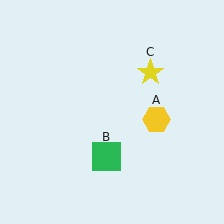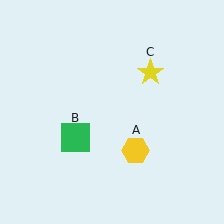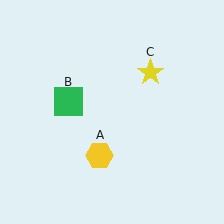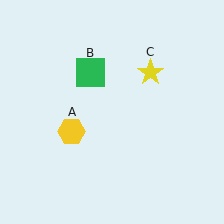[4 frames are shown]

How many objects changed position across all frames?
2 objects changed position: yellow hexagon (object A), green square (object B).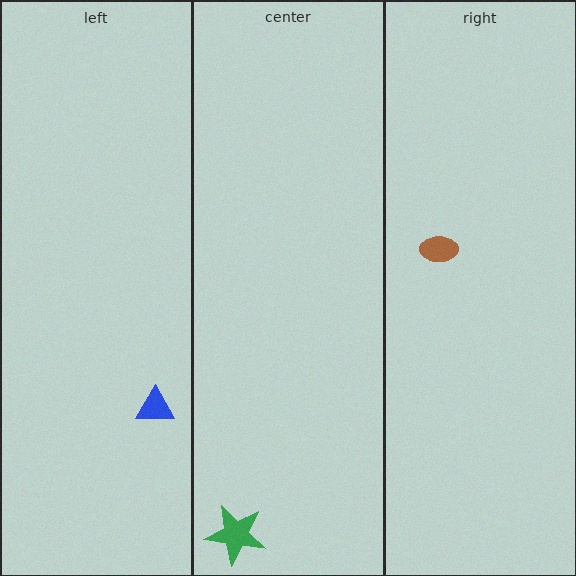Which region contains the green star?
The center region.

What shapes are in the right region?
The brown ellipse.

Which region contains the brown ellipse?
The right region.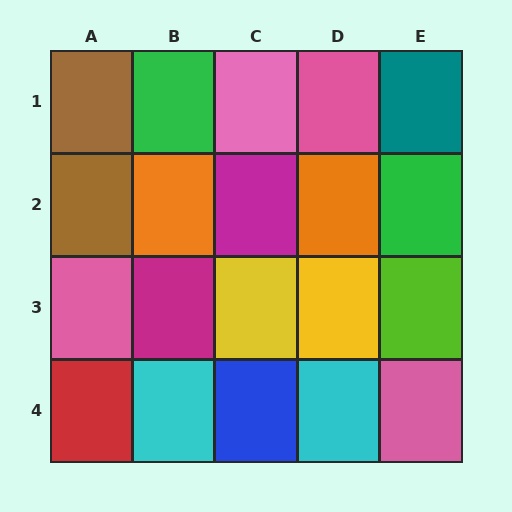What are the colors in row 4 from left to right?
Red, cyan, blue, cyan, pink.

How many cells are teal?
1 cell is teal.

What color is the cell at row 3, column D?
Yellow.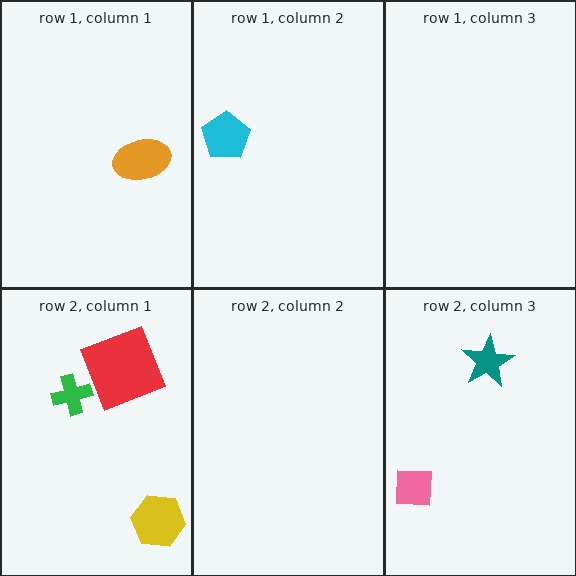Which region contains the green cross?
The row 2, column 1 region.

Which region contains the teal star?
The row 2, column 3 region.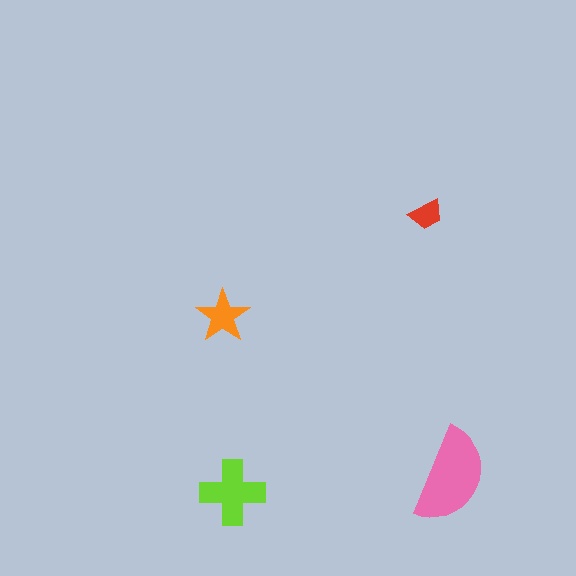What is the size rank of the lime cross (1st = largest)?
2nd.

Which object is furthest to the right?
The pink semicircle is rightmost.